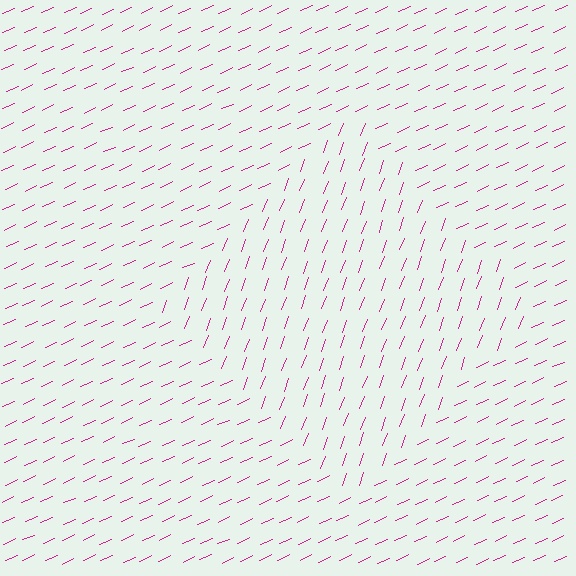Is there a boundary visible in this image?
Yes, there is a texture boundary formed by a change in line orientation.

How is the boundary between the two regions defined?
The boundary is defined purely by a change in line orientation (approximately 45 degrees difference). All lines are the same color and thickness.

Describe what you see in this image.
The image is filled with small magenta line segments. A diamond region in the image has lines oriented differently from the surrounding lines, creating a visible texture boundary.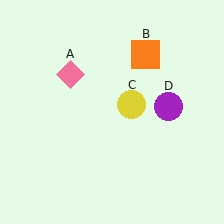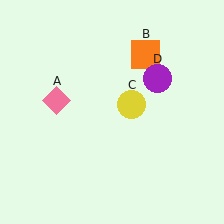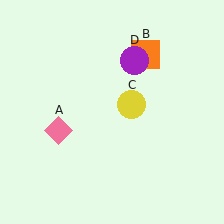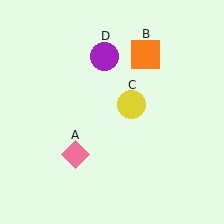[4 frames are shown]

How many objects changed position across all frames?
2 objects changed position: pink diamond (object A), purple circle (object D).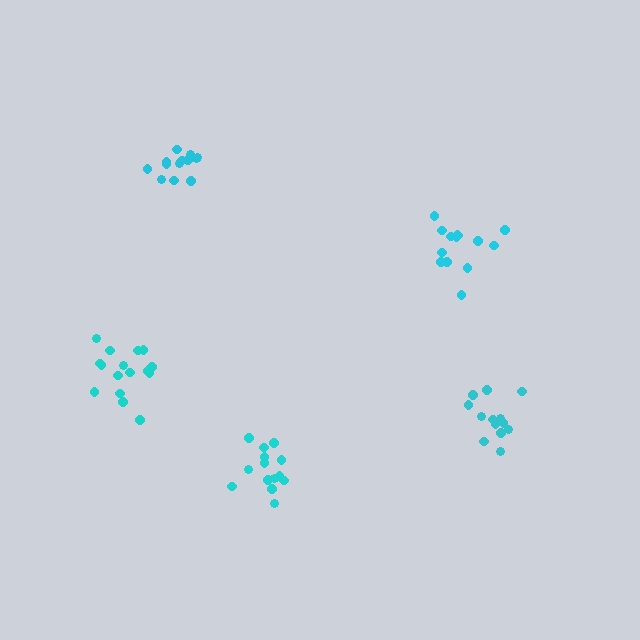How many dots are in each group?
Group 1: 14 dots, Group 2: 14 dots, Group 3: 13 dots, Group 4: 16 dots, Group 5: 13 dots (70 total).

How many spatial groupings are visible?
There are 5 spatial groupings.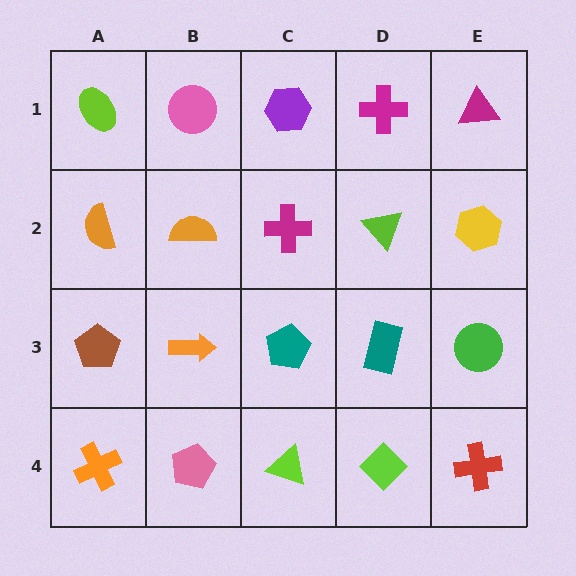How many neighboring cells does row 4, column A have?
2.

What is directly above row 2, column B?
A pink circle.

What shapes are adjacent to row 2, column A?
A lime ellipse (row 1, column A), a brown pentagon (row 3, column A), an orange semicircle (row 2, column B).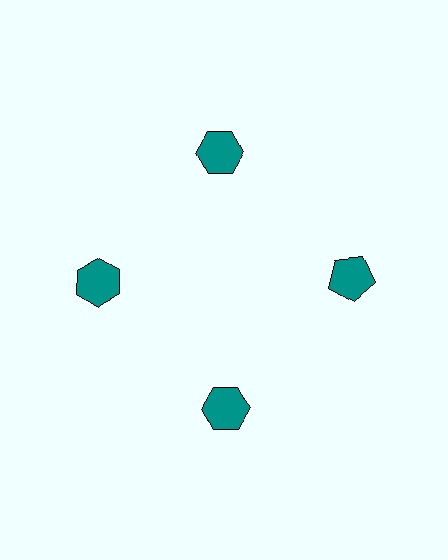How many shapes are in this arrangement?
There are 4 shapes arranged in a ring pattern.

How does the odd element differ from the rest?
It has a different shape: pentagon instead of hexagon.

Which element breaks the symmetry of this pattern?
The teal pentagon at roughly the 3 o'clock position breaks the symmetry. All other shapes are teal hexagons.